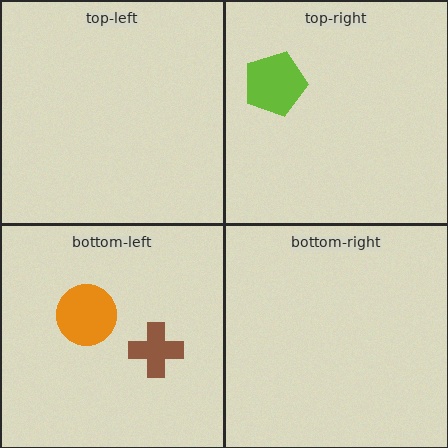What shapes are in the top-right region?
The lime pentagon.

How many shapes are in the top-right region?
1.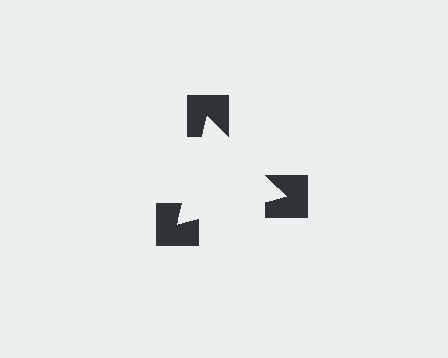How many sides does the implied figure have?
3 sides.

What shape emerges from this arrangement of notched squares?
An illusory triangle — its edges are inferred from the aligned wedge cuts in the notched squares, not physically drawn.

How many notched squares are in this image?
There are 3 — one at each vertex of the illusory triangle.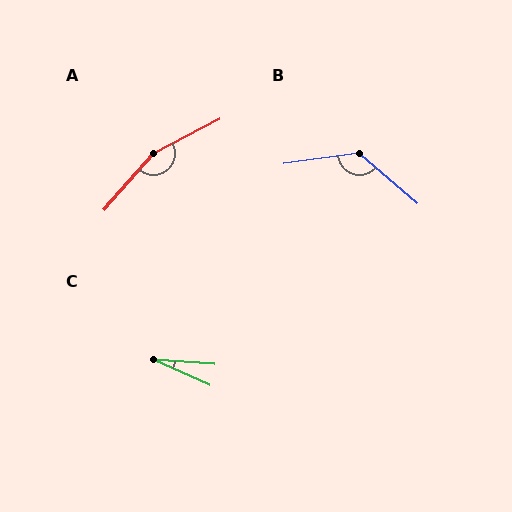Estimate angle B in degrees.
Approximately 131 degrees.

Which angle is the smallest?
C, at approximately 20 degrees.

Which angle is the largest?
A, at approximately 158 degrees.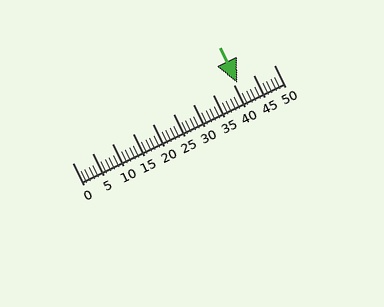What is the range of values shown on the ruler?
The ruler shows values from 0 to 50.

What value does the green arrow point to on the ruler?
The green arrow points to approximately 41.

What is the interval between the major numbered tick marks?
The major tick marks are spaced 5 units apart.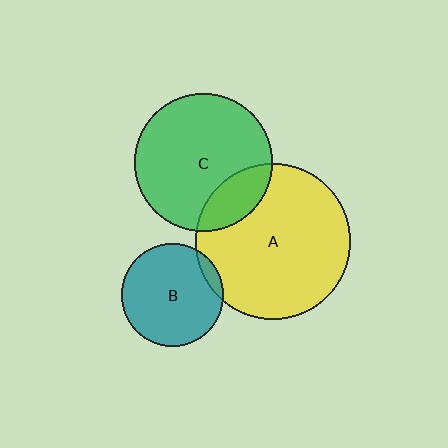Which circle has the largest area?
Circle A (yellow).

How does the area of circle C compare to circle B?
Approximately 1.8 times.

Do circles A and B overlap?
Yes.